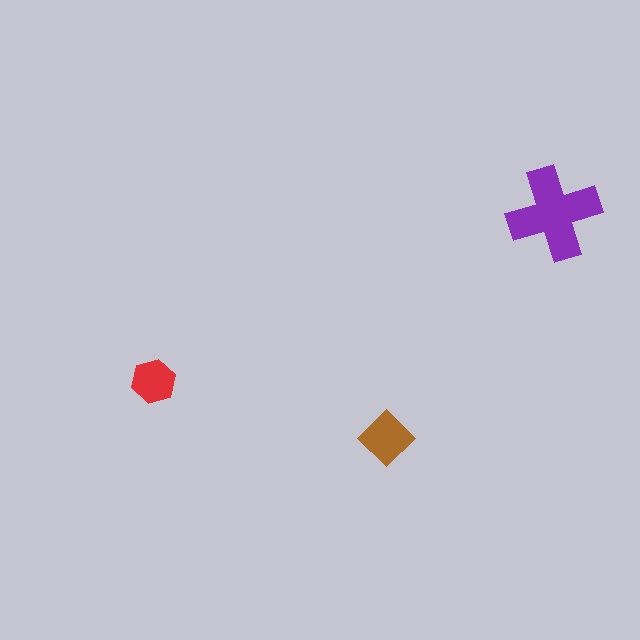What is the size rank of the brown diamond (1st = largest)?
2nd.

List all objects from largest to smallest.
The purple cross, the brown diamond, the red hexagon.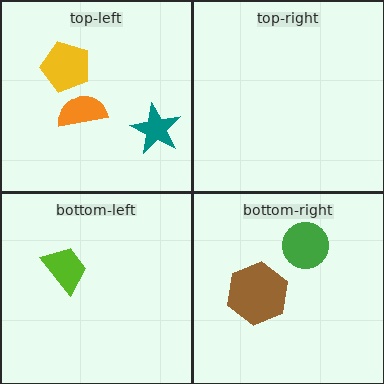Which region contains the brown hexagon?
The bottom-right region.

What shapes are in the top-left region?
The orange semicircle, the yellow pentagon, the teal star.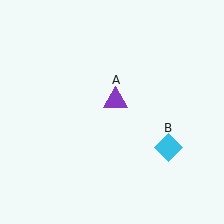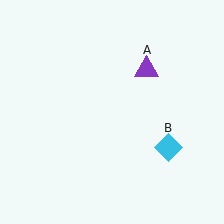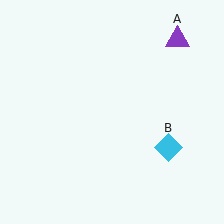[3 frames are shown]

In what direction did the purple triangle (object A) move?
The purple triangle (object A) moved up and to the right.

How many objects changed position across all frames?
1 object changed position: purple triangle (object A).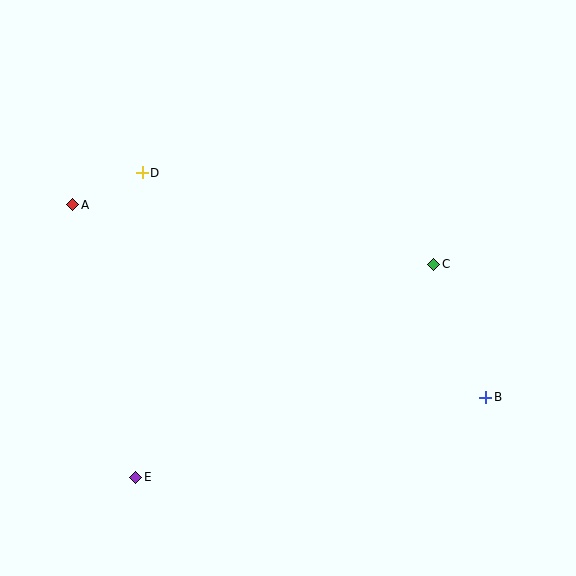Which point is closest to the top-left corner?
Point A is closest to the top-left corner.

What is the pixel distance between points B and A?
The distance between B and A is 456 pixels.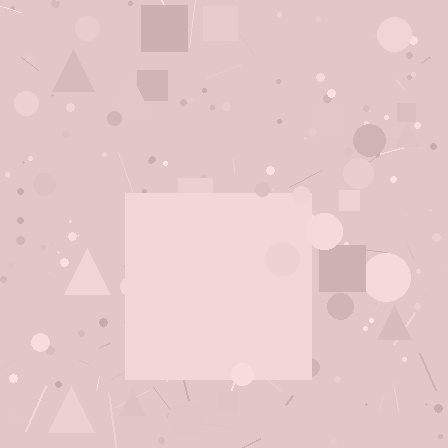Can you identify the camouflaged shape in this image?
The camouflaged shape is a square.